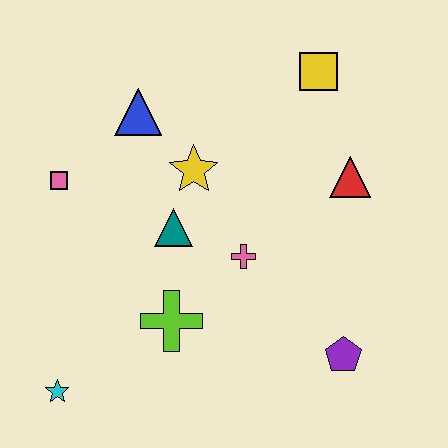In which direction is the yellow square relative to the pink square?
The yellow square is to the right of the pink square.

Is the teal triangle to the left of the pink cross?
Yes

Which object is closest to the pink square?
The blue triangle is closest to the pink square.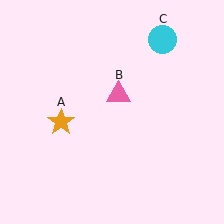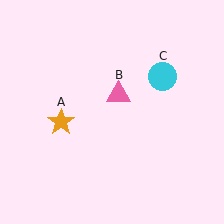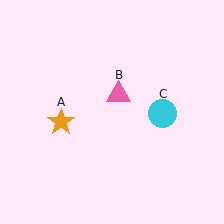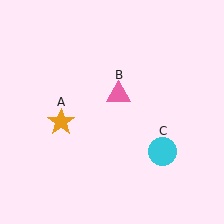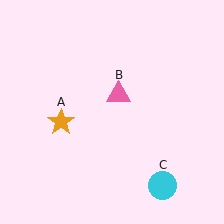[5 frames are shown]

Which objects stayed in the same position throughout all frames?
Orange star (object A) and pink triangle (object B) remained stationary.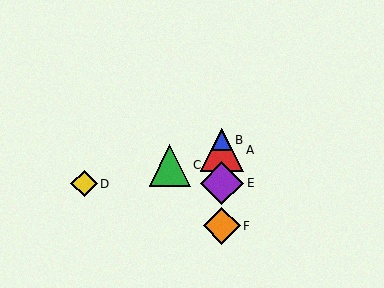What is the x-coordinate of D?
Object D is at x≈84.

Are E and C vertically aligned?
No, E is at x≈222 and C is at x≈170.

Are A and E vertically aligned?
Yes, both are at x≈222.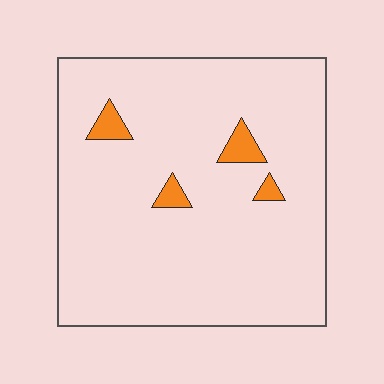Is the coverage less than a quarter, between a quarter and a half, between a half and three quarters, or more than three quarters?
Less than a quarter.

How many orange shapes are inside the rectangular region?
4.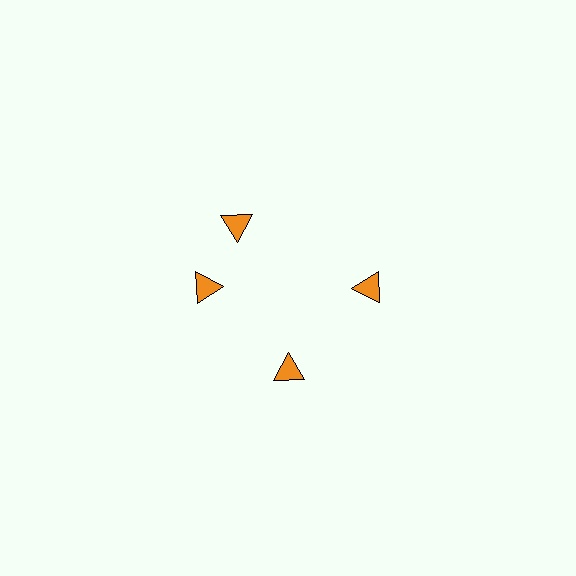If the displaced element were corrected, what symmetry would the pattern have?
It would have 4-fold rotational symmetry — the pattern would map onto itself every 90 degrees.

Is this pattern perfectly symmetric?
No. The 4 orange triangles are arranged in a ring, but one element near the 12 o'clock position is rotated out of alignment along the ring, breaking the 4-fold rotational symmetry.